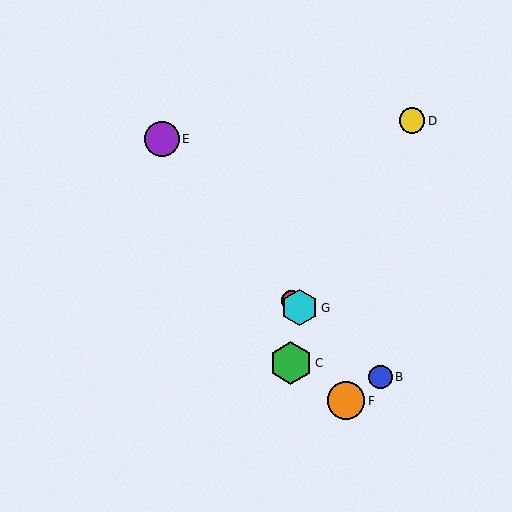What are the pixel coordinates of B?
Object B is at (380, 377).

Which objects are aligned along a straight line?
Objects A, B, G are aligned along a straight line.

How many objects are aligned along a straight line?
3 objects (A, B, G) are aligned along a straight line.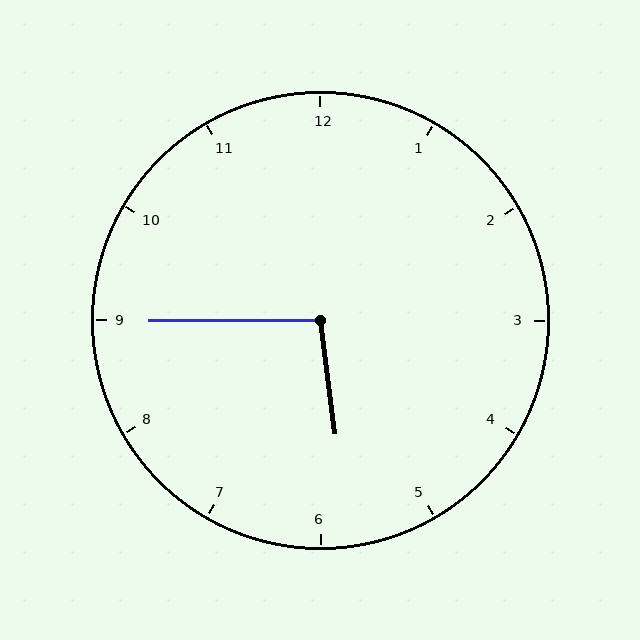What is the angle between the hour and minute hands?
Approximately 98 degrees.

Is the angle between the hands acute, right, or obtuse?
It is obtuse.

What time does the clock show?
5:45.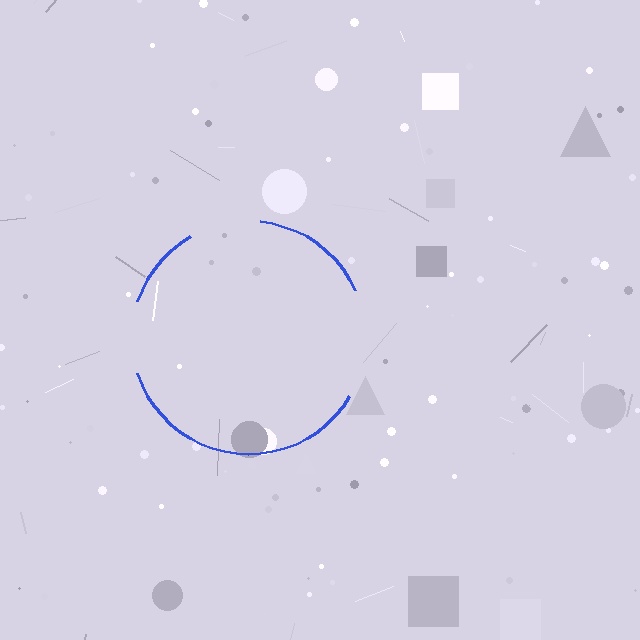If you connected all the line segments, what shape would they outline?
They would outline a circle.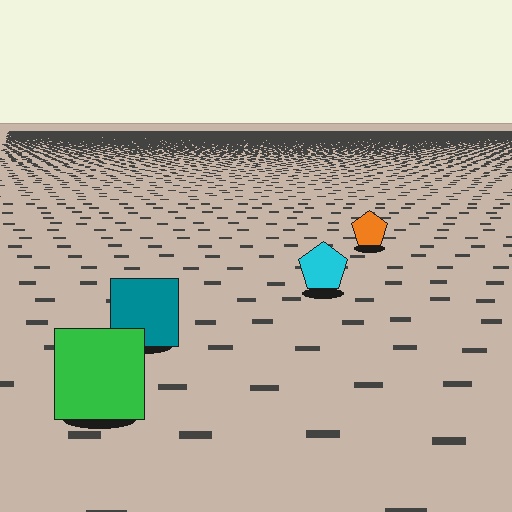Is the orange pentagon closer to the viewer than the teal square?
No. The teal square is closer — you can tell from the texture gradient: the ground texture is coarser near it.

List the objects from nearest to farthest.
From nearest to farthest: the green square, the teal square, the cyan pentagon, the orange pentagon.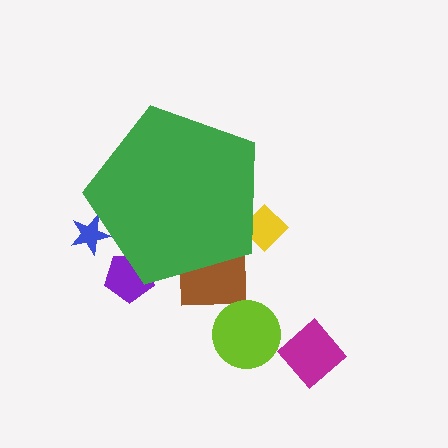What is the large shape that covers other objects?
A green pentagon.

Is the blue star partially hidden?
Yes, the blue star is partially hidden behind the green pentagon.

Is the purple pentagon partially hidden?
Yes, the purple pentagon is partially hidden behind the green pentagon.